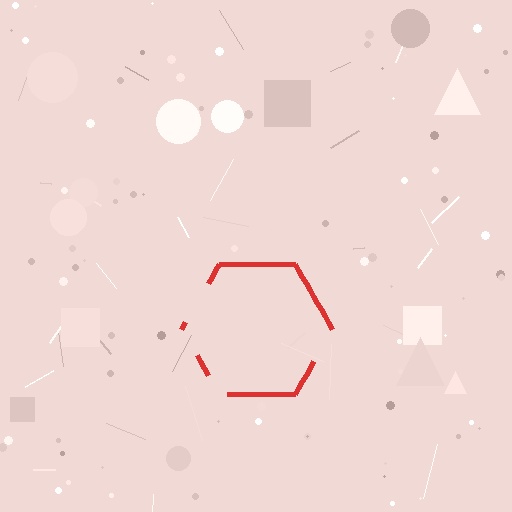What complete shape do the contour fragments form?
The contour fragments form a hexagon.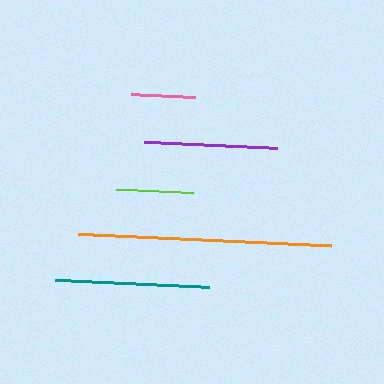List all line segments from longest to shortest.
From longest to shortest: orange, teal, purple, lime, pink.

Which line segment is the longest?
The orange line is the longest at approximately 252 pixels.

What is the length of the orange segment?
The orange segment is approximately 252 pixels long.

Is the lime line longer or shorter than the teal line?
The teal line is longer than the lime line.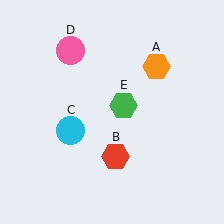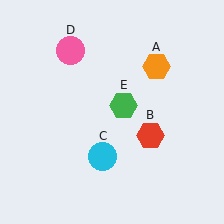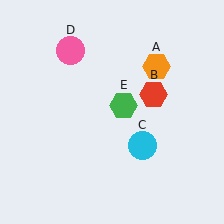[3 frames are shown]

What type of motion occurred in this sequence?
The red hexagon (object B), cyan circle (object C) rotated counterclockwise around the center of the scene.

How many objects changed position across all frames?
2 objects changed position: red hexagon (object B), cyan circle (object C).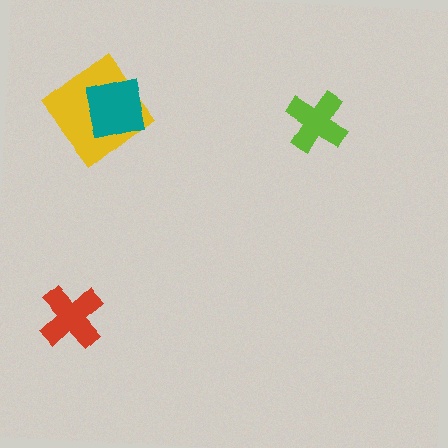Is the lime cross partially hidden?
No, no other shape covers it.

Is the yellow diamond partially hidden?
Yes, it is partially covered by another shape.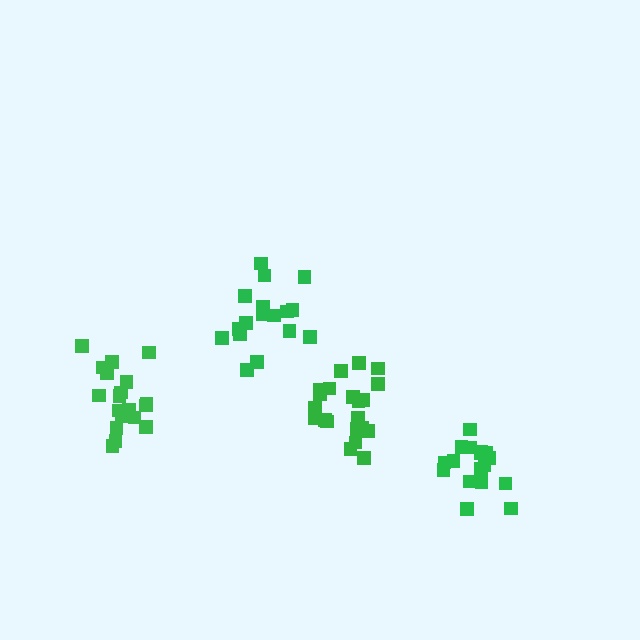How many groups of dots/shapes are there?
There are 4 groups.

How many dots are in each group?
Group 1: 21 dots, Group 2: 19 dots, Group 3: 17 dots, Group 4: 17 dots (74 total).